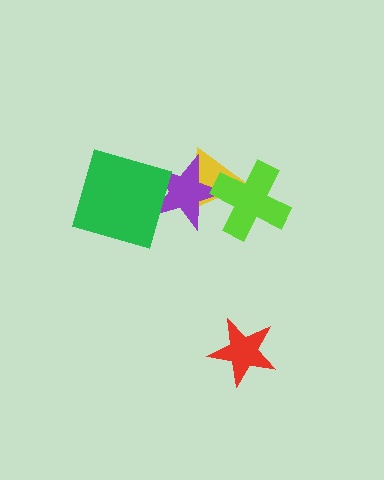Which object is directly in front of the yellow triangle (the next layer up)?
The purple star is directly in front of the yellow triangle.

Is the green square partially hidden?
No, no other shape covers it.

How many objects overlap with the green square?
1 object overlaps with the green square.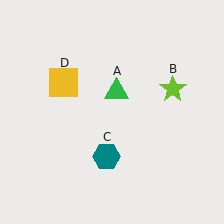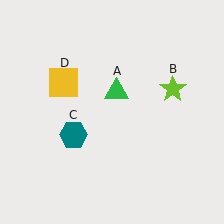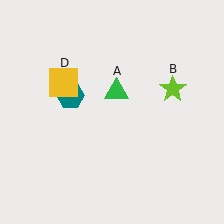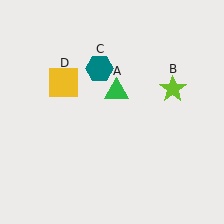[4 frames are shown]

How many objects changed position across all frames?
1 object changed position: teal hexagon (object C).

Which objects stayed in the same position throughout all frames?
Green triangle (object A) and lime star (object B) and yellow square (object D) remained stationary.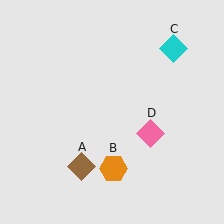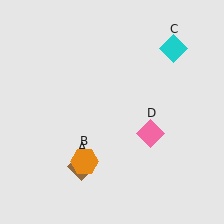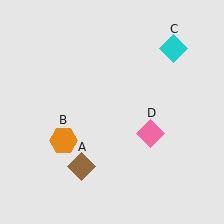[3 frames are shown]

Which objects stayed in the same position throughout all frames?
Brown diamond (object A) and cyan diamond (object C) and pink diamond (object D) remained stationary.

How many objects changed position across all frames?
1 object changed position: orange hexagon (object B).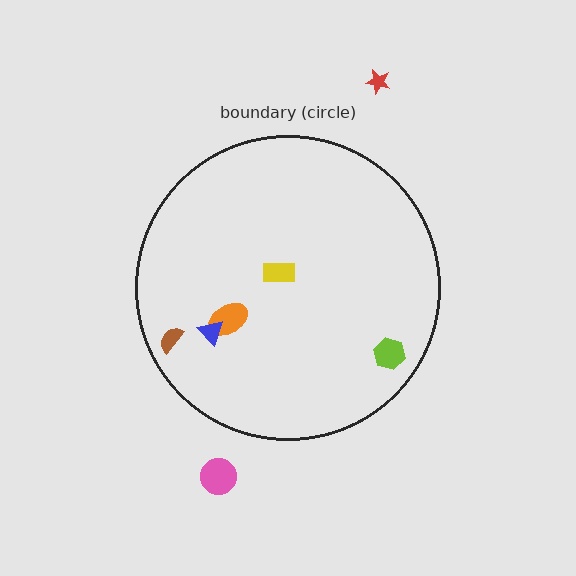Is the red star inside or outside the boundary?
Outside.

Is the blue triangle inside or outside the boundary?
Inside.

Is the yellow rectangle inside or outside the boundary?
Inside.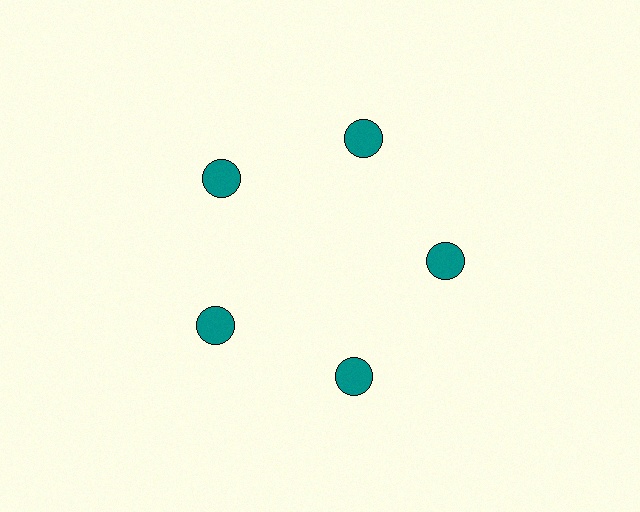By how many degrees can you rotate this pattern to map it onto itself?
The pattern maps onto itself every 72 degrees of rotation.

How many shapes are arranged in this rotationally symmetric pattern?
There are 5 shapes, arranged in 5 groups of 1.